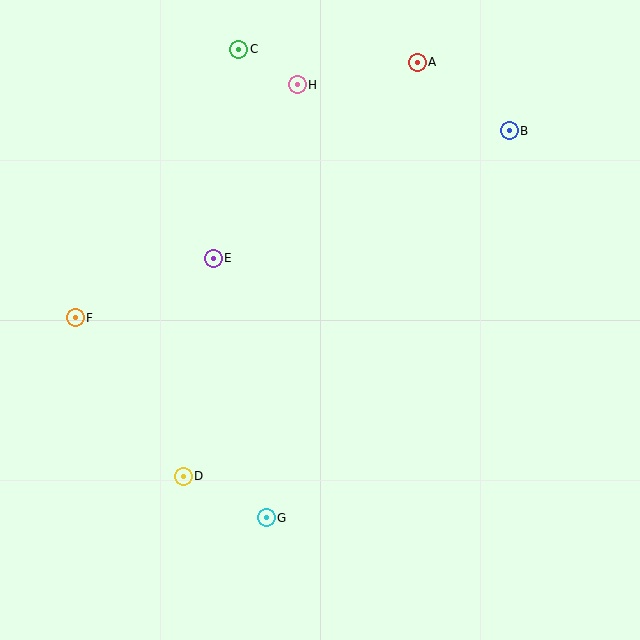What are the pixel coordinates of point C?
Point C is at (239, 49).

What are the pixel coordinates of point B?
Point B is at (509, 131).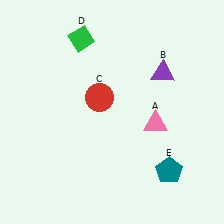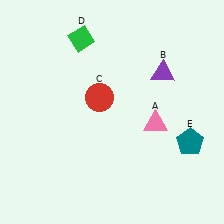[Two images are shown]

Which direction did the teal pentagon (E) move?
The teal pentagon (E) moved up.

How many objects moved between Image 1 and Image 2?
1 object moved between the two images.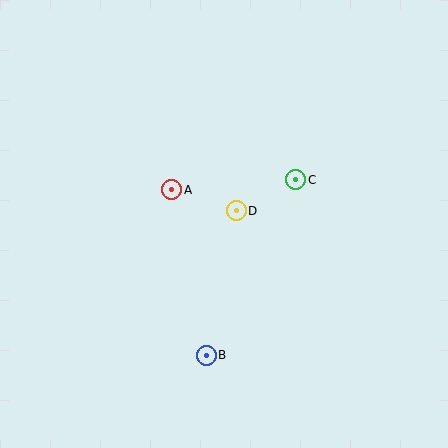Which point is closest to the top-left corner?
Point A is closest to the top-left corner.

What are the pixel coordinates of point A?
Point A is at (172, 190).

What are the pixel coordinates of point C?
Point C is at (296, 180).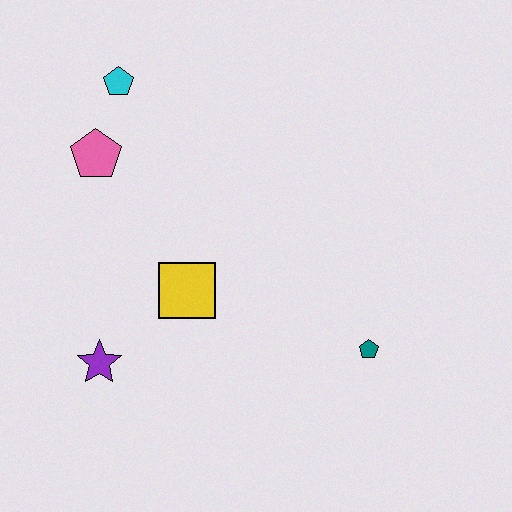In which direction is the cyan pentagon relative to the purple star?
The cyan pentagon is above the purple star.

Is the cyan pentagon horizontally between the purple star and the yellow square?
Yes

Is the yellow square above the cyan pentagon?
No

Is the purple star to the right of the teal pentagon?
No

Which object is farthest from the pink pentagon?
The teal pentagon is farthest from the pink pentagon.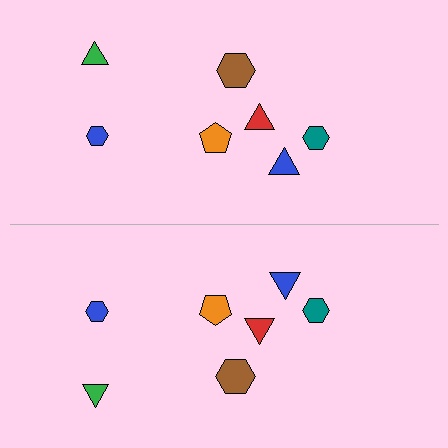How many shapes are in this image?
There are 14 shapes in this image.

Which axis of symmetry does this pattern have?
The pattern has a horizontal axis of symmetry running through the center of the image.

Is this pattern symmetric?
Yes, this pattern has bilateral (reflection) symmetry.